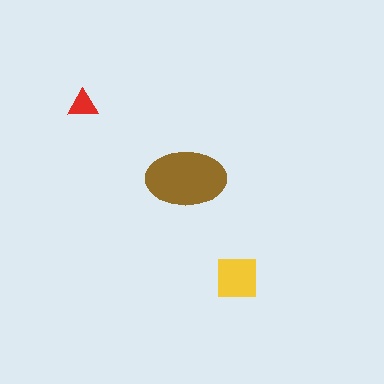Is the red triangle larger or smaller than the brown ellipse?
Smaller.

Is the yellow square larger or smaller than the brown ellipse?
Smaller.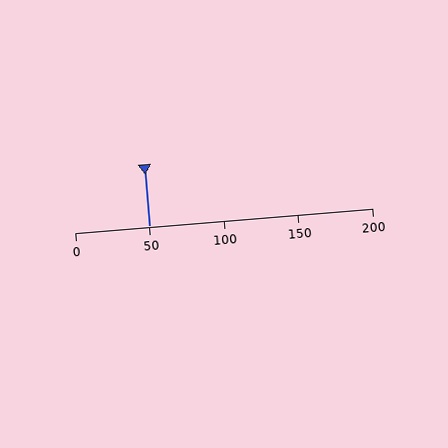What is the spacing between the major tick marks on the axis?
The major ticks are spaced 50 apart.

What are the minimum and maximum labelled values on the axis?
The axis runs from 0 to 200.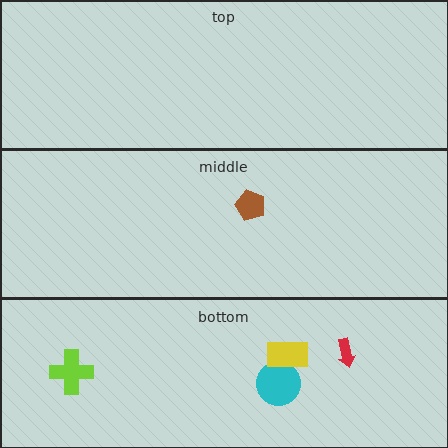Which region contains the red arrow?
The bottom region.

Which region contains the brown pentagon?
The middle region.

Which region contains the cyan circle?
The bottom region.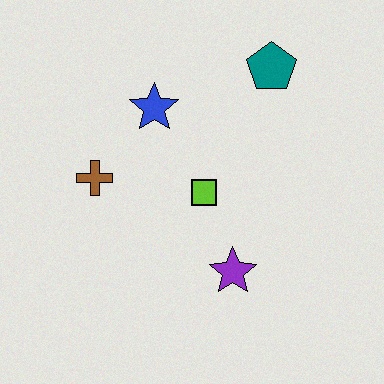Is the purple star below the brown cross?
Yes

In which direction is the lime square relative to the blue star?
The lime square is below the blue star.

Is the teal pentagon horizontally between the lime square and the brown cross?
No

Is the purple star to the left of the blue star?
No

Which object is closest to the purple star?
The lime square is closest to the purple star.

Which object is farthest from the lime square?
The teal pentagon is farthest from the lime square.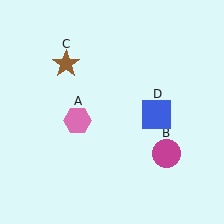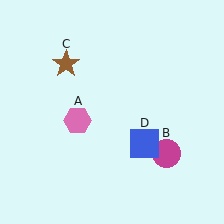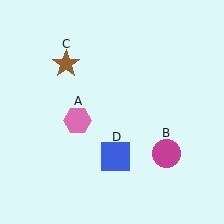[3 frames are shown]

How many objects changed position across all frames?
1 object changed position: blue square (object D).